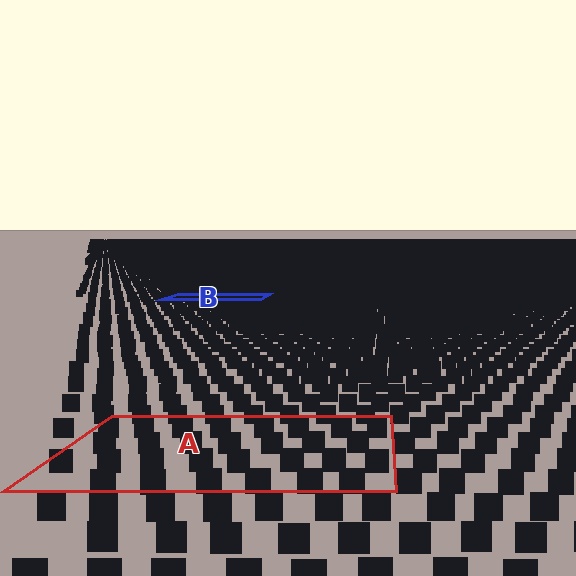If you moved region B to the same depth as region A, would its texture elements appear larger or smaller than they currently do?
They would appear larger. At a closer depth, the same texture elements are projected at a bigger on-screen size.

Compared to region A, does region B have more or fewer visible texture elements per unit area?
Region B has more texture elements per unit area — they are packed more densely because it is farther away.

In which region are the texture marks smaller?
The texture marks are smaller in region B, because it is farther away.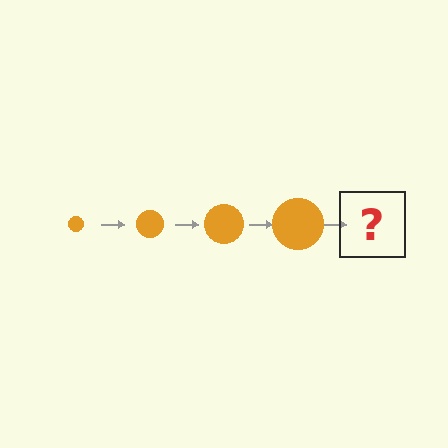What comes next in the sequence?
The next element should be an orange circle, larger than the previous one.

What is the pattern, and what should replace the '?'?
The pattern is that the circle gets progressively larger each step. The '?' should be an orange circle, larger than the previous one.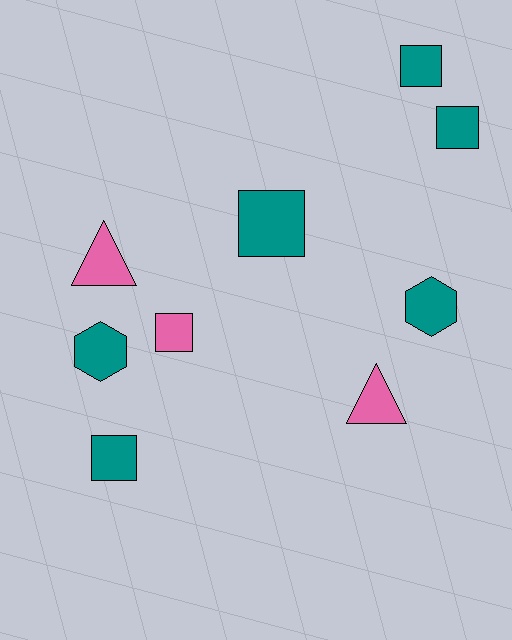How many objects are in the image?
There are 9 objects.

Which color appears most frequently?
Teal, with 6 objects.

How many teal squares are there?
There are 4 teal squares.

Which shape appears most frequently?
Square, with 5 objects.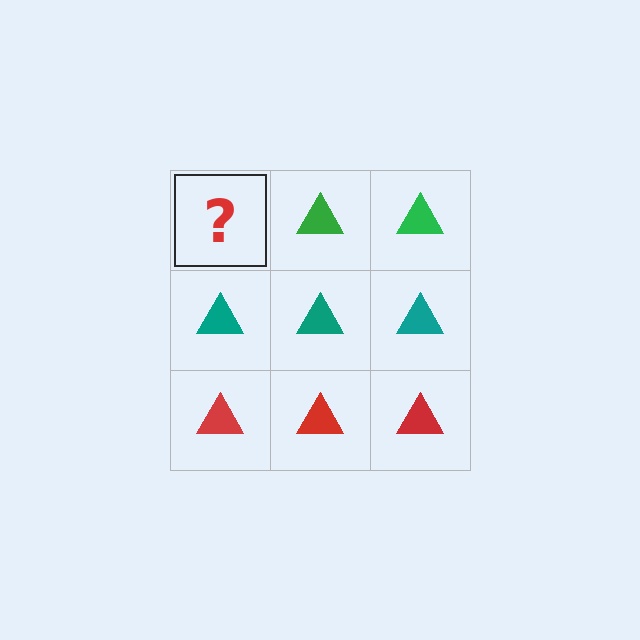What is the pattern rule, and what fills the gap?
The rule is that each row has a consistent color. The gap should be filled with a green triangle.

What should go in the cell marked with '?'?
The missing cell should contain a green triangle.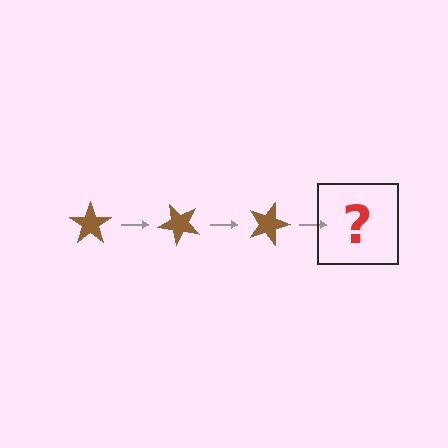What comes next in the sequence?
The next element should be a brown star rotated 135 degrees.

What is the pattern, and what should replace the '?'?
The pattern is that the star rotates 45 degrees each step. The '?' should be a brown star rotated 135 degrees.